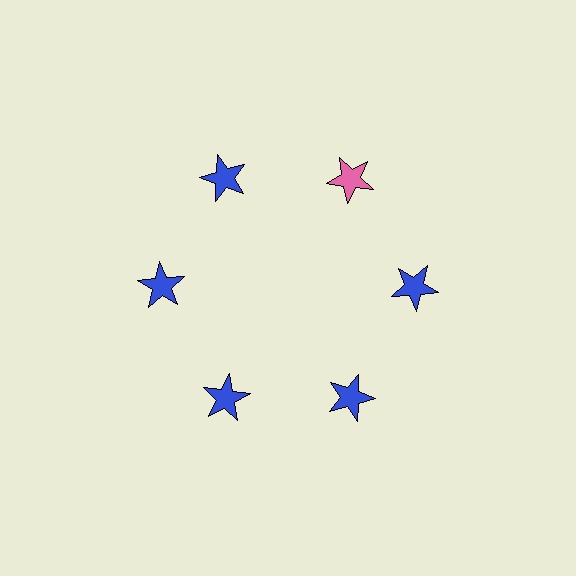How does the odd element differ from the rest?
It has a different color: pink instead of blue.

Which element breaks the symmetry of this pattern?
The pink star at roughly the 1 o'clock position breaks the symmetry. All other shapes are blue stars.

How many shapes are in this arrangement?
There are 6 shapes arranged in a ring pattern.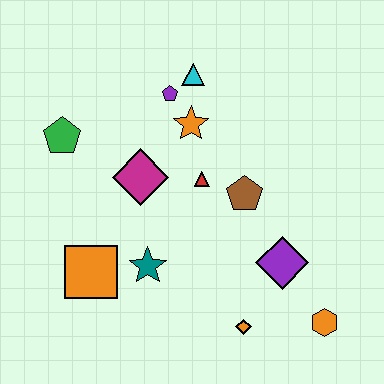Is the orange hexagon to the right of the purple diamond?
Yes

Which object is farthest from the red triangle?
The orange hexagon is farthest from the red triangle.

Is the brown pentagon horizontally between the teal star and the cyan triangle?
No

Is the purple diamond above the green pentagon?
No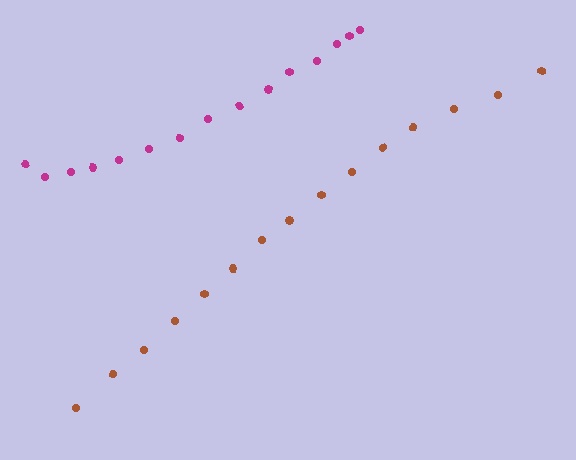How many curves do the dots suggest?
There are 2 distinct paths.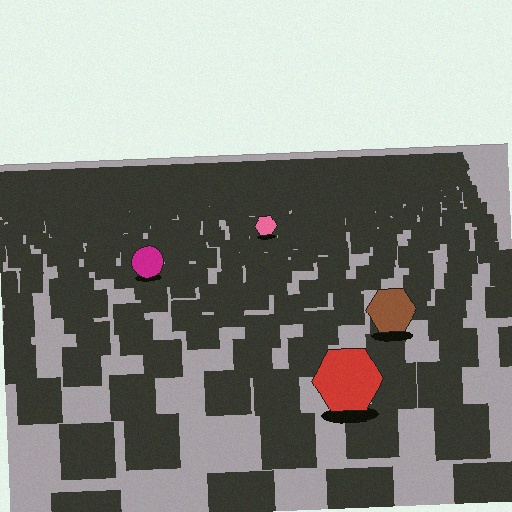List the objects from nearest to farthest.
From nearest to farthest: the red hexagon, the brown hexagon, the magenta circle, the pink hexagon.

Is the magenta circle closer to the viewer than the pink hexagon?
Yes. The magenta circle is closer — you can tell from the texture gradient: the ground texture is coarser near it.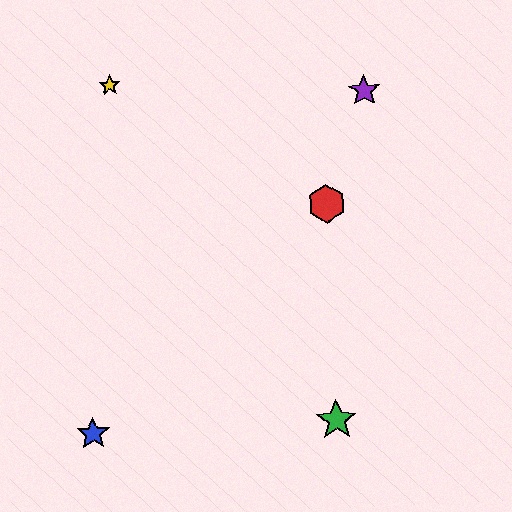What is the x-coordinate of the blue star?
The blue star is at x≈93.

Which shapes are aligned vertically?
The red hexagon, the green star are aligned vertically.